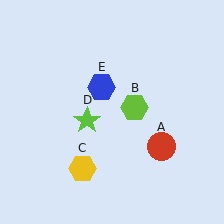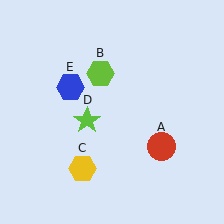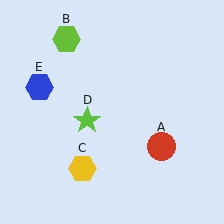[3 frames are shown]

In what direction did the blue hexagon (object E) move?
The blue hexagon (object E) moved left.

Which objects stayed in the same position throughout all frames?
Red circle (object A) and yellow hexagon (object C) and lime star (object D) remained stationary.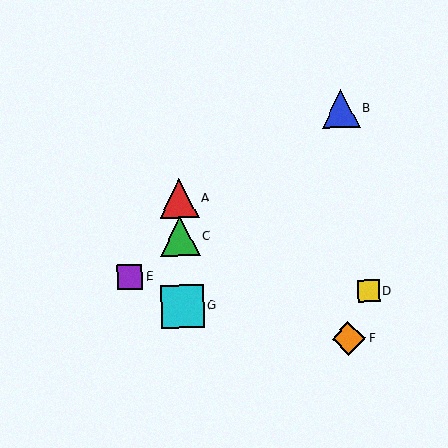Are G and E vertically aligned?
No, G is at x≈182 and E is at x≈129.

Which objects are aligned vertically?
Objects A, C, G are aligned vertically.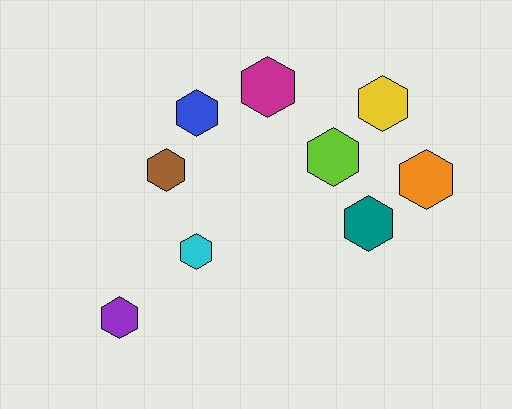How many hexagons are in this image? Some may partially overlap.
There are 9 hexagons.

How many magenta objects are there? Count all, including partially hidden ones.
There is 1 magenta object.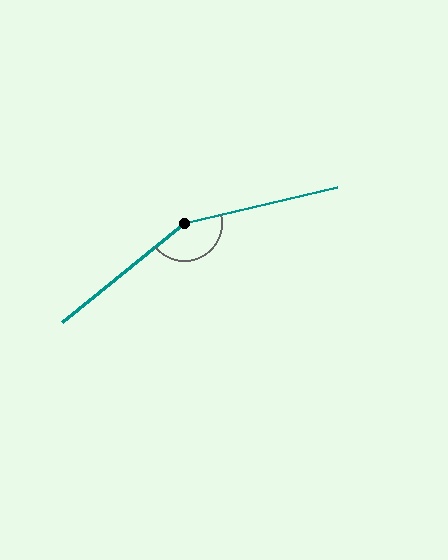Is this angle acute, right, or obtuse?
It is obtuse.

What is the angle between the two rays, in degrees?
Approximately 154 degrees.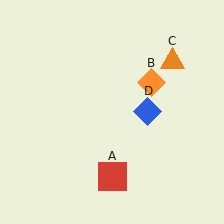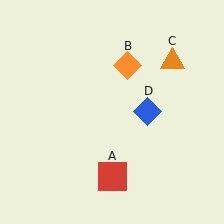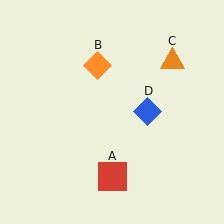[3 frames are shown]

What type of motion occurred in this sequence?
The orange diamond (object B) rotated counterclockwise around the center of the scene.